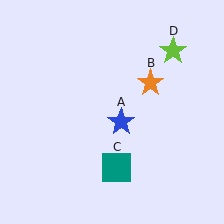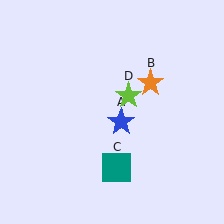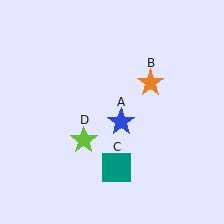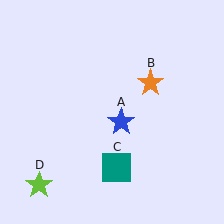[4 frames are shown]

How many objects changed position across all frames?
1 object changed position: lime star (object D).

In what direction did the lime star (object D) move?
The lime star (object D) moved down and to the left.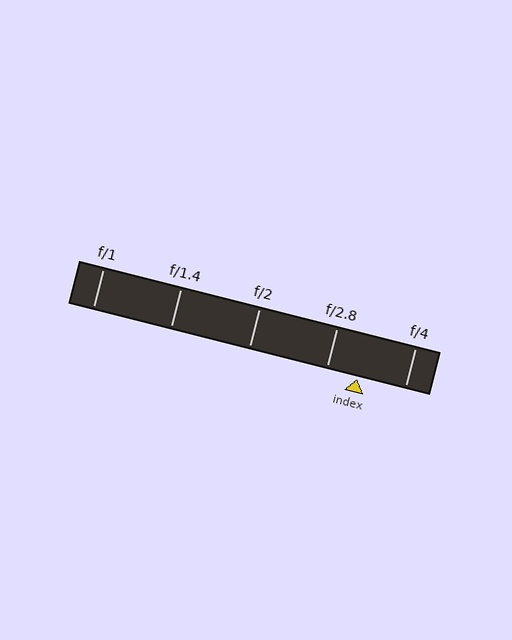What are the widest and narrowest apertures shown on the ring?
The widest aperture shown is f/1 and the narrowest is f/4.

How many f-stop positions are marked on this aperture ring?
There are 5 f-stop positions marked.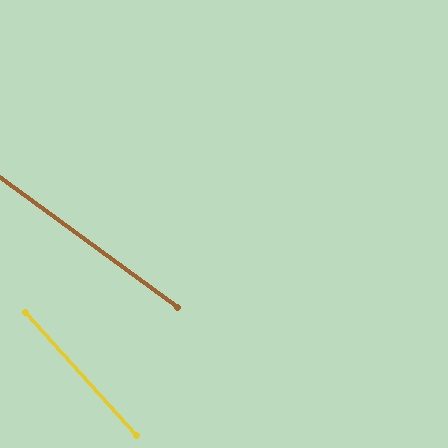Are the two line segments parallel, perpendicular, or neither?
Neither parallel nor perpendicular — they differ by about 12°.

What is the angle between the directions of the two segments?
Approximately 12 degrees.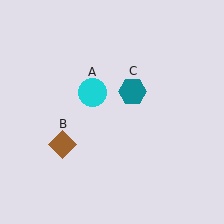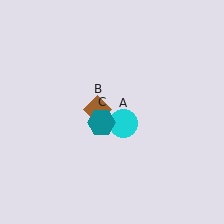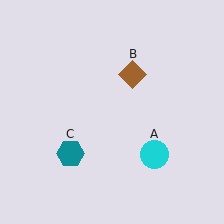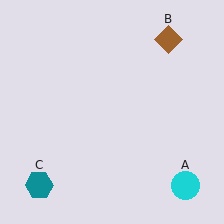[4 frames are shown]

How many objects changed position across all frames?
3 objects changed position: cyan circle (object A), brown diamond (object B), teal hexagon (object C).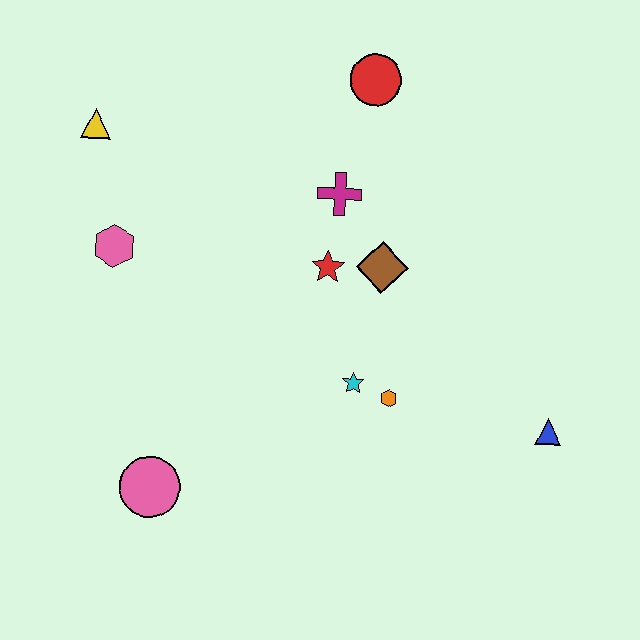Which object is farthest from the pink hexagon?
The blue triangle is farthest from the pink hexagon.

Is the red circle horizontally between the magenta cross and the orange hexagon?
Yes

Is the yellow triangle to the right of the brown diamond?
No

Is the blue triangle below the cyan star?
Yes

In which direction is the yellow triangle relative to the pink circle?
The yellow triangle is above the pink circle.